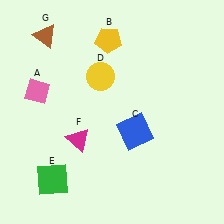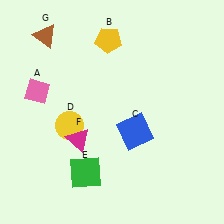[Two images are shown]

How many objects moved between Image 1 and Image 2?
2 objects moved between the two images.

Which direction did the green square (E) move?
The green square (E) moved right.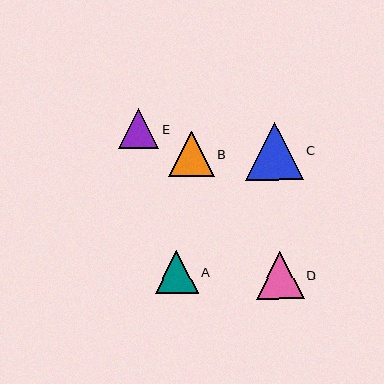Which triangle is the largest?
Triangle C is the largest with a size of approximately 58 pixels.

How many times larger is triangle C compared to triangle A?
Triangle C is approximately 1.3 times the size of triangle A.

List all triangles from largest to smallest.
From largest to smallest: C, D, B, A, E.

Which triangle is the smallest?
Triangle E is the smallest with a size of approximately 40 pixels.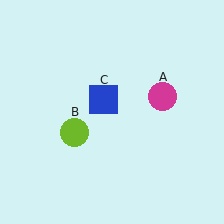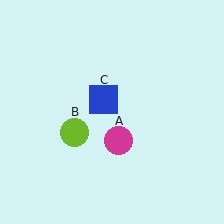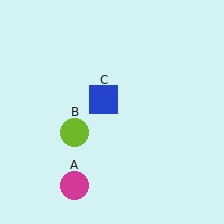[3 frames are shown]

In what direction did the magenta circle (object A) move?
The magenta circle (object A) moved down and to the left.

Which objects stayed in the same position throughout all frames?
Lime circle (object B) and blue square (object C) remained stationary.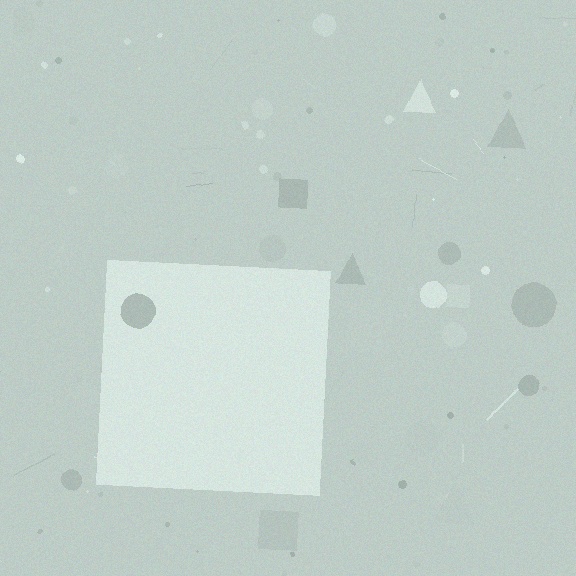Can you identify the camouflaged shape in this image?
The camouflaged shape is a square.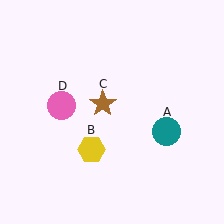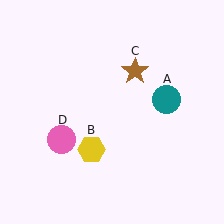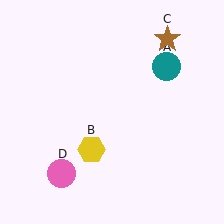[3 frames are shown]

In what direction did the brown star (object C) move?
The brown star (object C) moved up and to the right.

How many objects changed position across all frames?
3 objects changed position: teal circle (object A), brown star (object C), pink circle (object D).